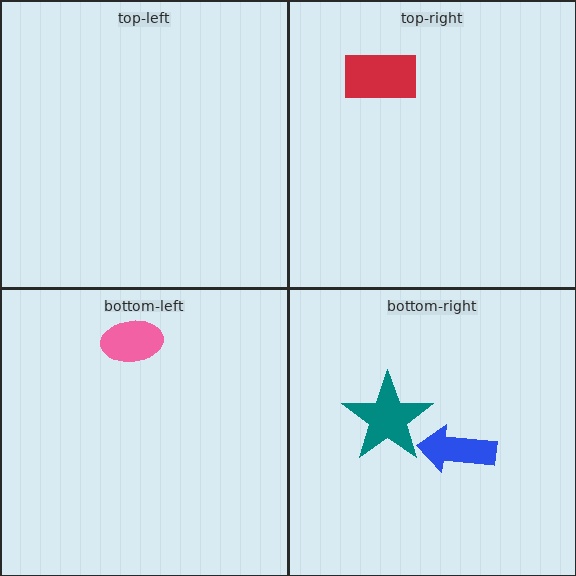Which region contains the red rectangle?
The top-right region.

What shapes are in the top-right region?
The red rectangle.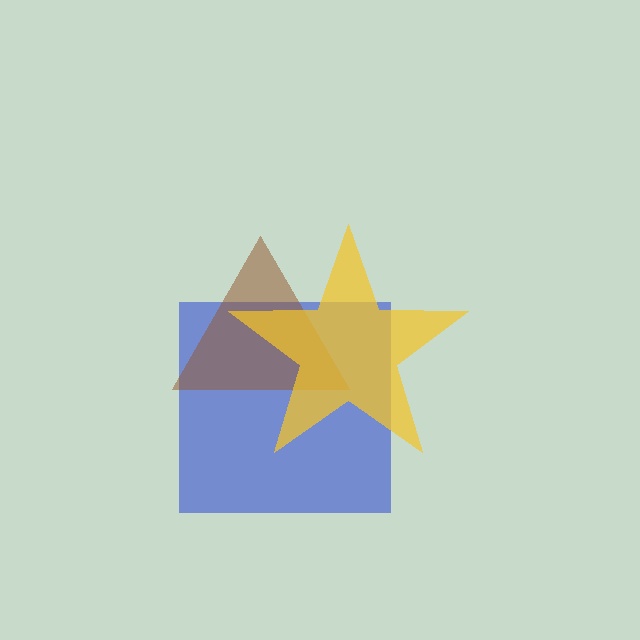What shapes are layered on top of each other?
The layered shapes are: a blue square, a brown triangle, a yellow star.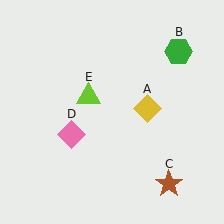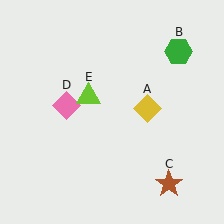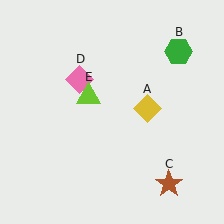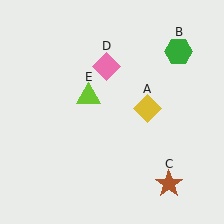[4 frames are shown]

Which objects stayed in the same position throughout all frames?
Yellow diamond (object A) and green hexagon (object B) and brown star (object C) and lime triangle (object E) remained stationary.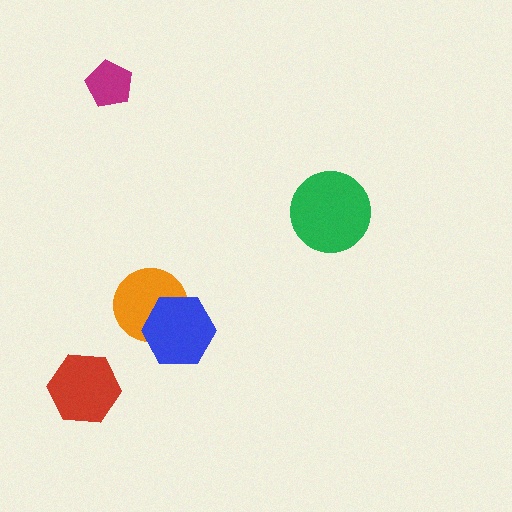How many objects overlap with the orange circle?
1 object overlaps with the orange circle.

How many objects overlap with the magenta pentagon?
0 objects overlap with the magenta pentagon.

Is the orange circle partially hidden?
Yes, it is partially covered by another shape.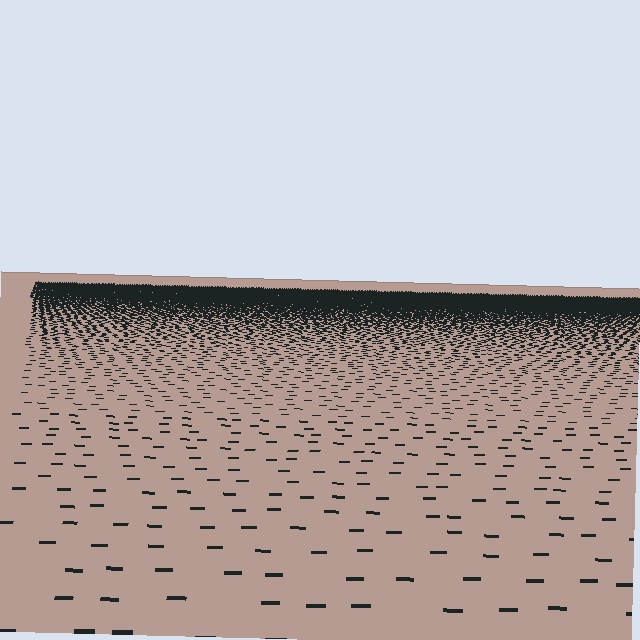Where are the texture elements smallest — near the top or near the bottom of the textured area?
Near the top.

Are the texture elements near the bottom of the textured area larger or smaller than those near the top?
Larger. Near the bottom, elements are closer to the viewer and appear at a bigger on-screen size.